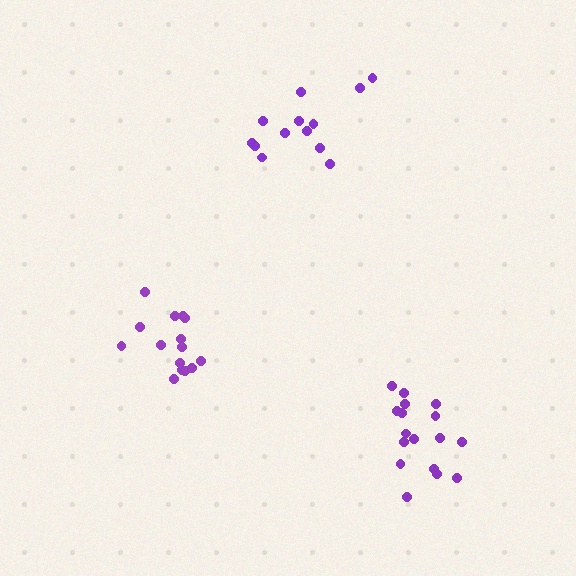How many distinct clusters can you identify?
There are 3 distinct clusters.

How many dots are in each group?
Group 1: 15 dots, Group 2: 13 dots, Group 3: 17 dots (45 total).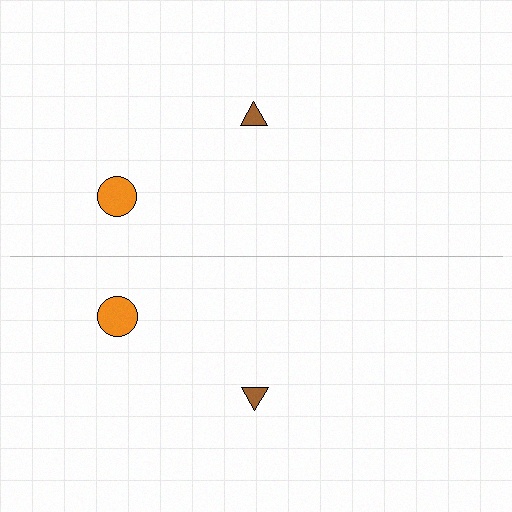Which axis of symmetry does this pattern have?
The pattern has a horizontal axis of symmetry running through the center of the image.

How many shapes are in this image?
There are 4 shapes in this image.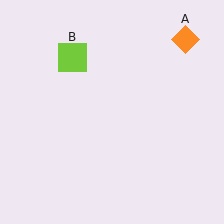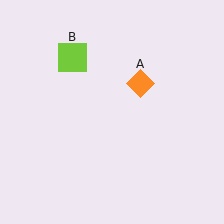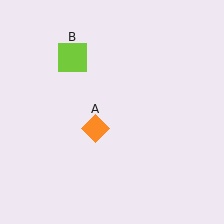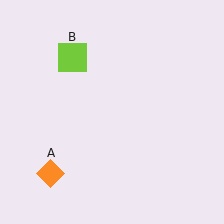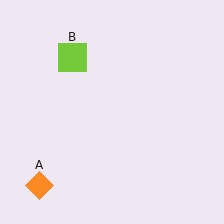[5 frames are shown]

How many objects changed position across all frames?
1 object changed position: orange diamond (object A).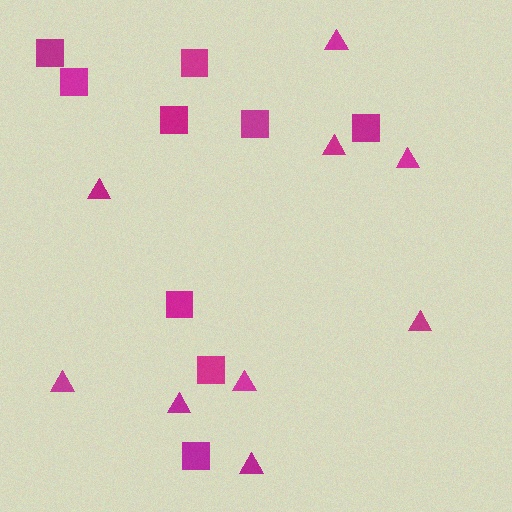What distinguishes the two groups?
There are 2 groups: one group of squares (9) and one group of triangles (9).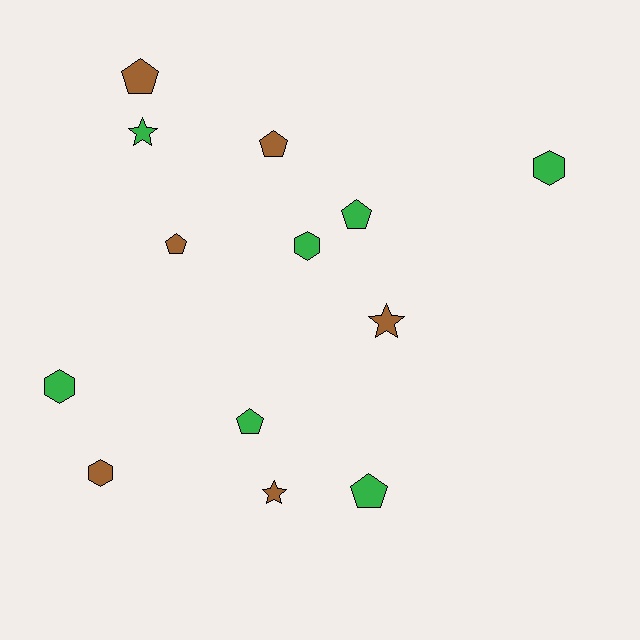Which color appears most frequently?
Green, with 7 objects.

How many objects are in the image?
There are 13 objects.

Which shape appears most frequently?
Pentagon, with 6 objects.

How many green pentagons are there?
There are 3 green pentagons.